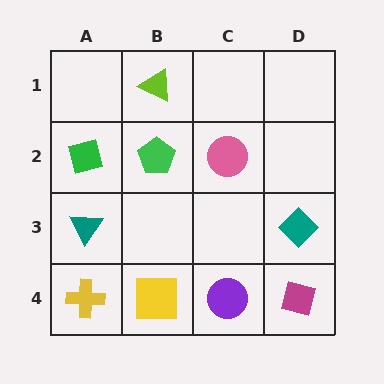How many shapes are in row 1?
1 shape.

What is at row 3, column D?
A teal diamond.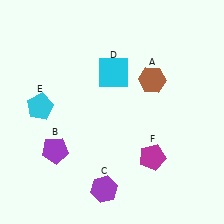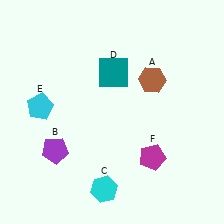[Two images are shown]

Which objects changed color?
C changed from purple to cyan. D changed from cyan to teal.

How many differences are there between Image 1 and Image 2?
There are 2 differences between the two images.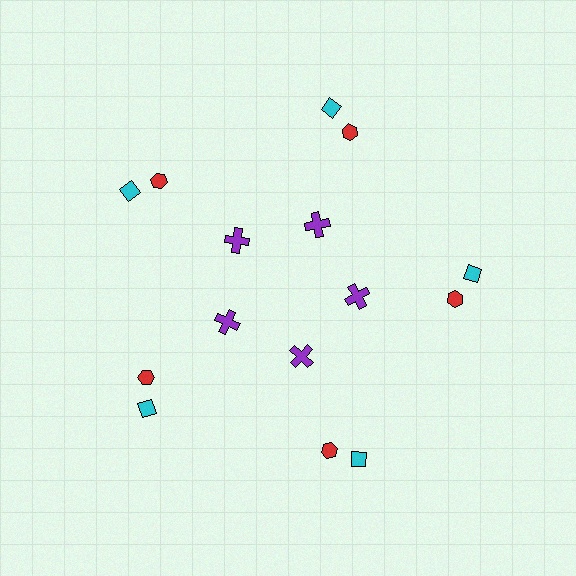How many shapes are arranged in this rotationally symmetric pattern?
There are 15 shapes, arranged in 5 groups of 3.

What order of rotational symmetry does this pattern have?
This pattern has 5-fold rotational symmetry.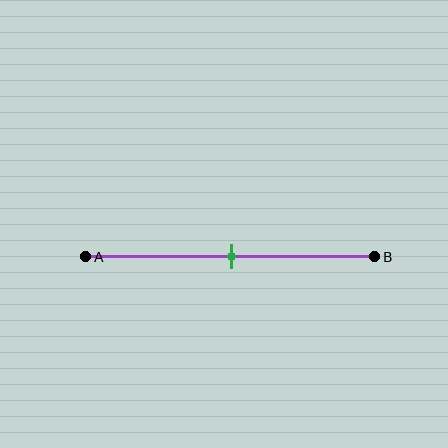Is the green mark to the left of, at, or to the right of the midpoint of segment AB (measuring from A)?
The green mark is approximately at the midpoint of segment AB.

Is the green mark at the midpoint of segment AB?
Yes, the mark is approximately at the midpoint.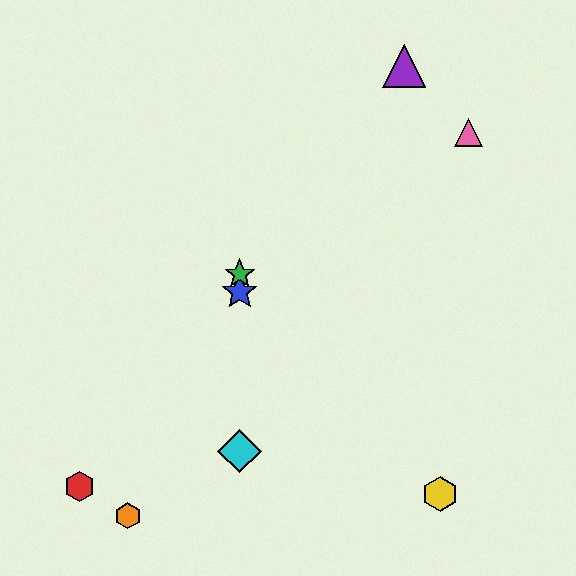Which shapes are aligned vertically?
The blue star, the green star, the cyan diamond are aligned vertically.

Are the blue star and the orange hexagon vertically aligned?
No, the blue star is at x≈240 and the orange hexagon is at x≈128.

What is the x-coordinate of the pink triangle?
The pink triangle is at x≈468.